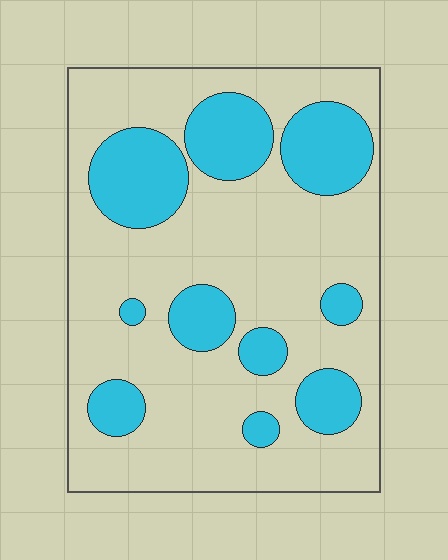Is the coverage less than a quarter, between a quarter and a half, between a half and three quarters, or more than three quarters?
Between a quarter and a half.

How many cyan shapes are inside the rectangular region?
10.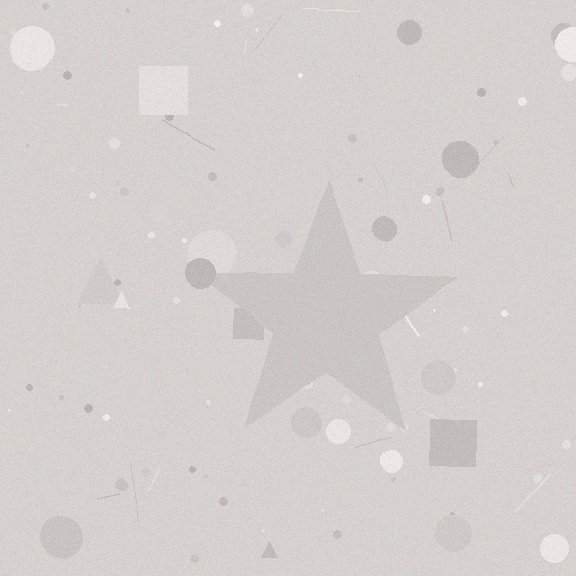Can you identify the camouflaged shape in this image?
The camouflaged shape is a star.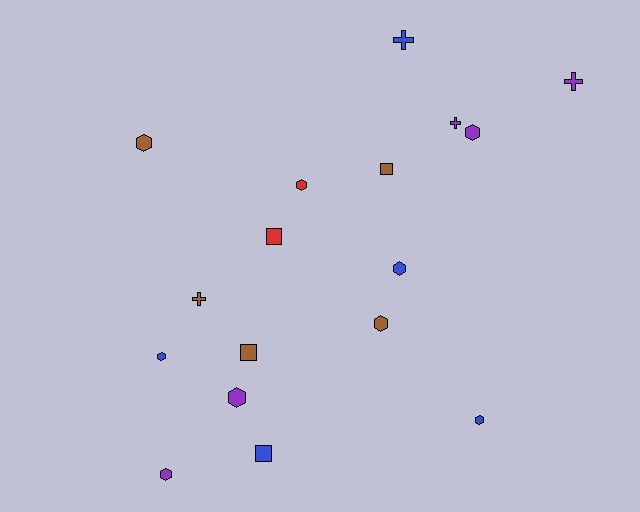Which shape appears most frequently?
Hexagon, with 9 objects.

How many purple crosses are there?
There are 2 purple crosses.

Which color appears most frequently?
Purple, with 5 objects.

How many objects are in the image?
There are 17 objects.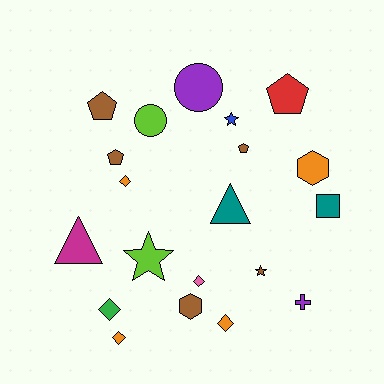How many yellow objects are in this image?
There are no yellow objects.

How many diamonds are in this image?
There are 5 diamonds.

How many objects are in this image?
There are 20 objects.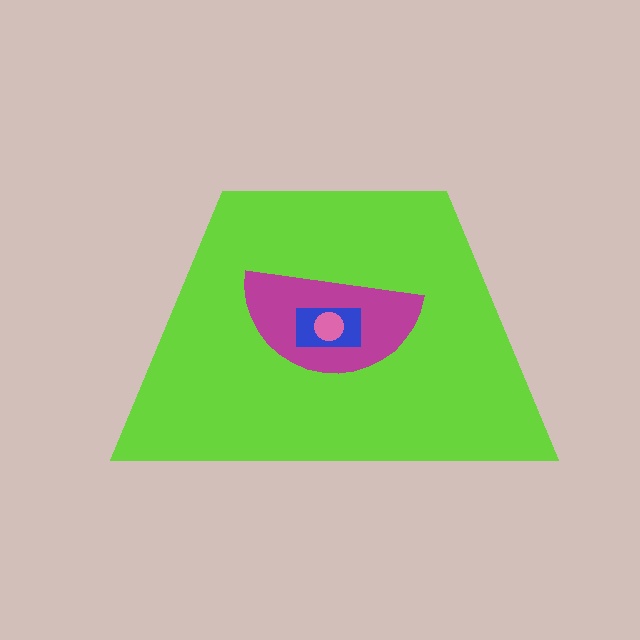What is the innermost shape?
The pink circle.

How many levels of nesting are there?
4.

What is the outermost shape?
The lime trapezoid.